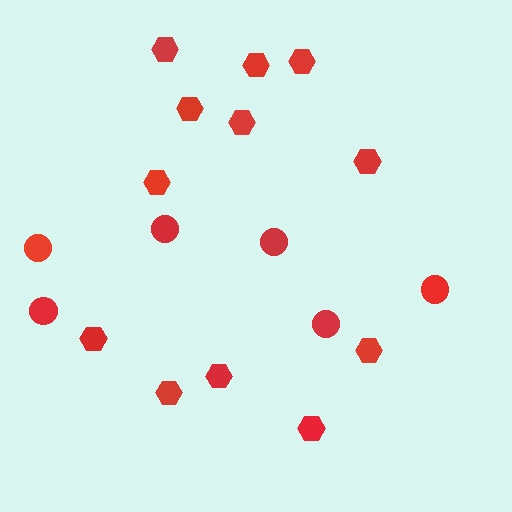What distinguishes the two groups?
There are 2 groups: one group of hexagons (12) and one group of circles (6).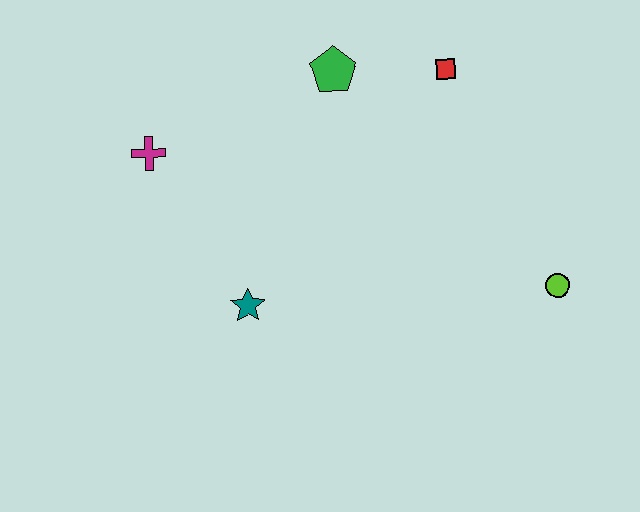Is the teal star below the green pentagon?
Yes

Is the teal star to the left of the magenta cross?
No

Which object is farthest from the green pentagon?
The lime circle is farthest from the green pentagon.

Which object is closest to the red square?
The green pentagon is closest to the red square.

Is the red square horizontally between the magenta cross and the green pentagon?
No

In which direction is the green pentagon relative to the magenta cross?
The green pentagon is to the right of the magenta cross.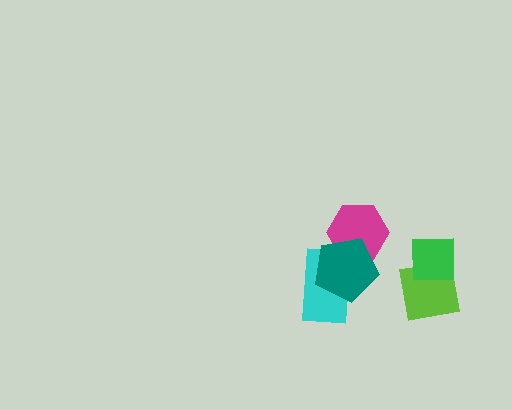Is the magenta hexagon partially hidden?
Yes, it is partially covered by another shape.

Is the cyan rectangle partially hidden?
Yes, it is partially covered by another shape.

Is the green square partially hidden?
No, no other shape covers it.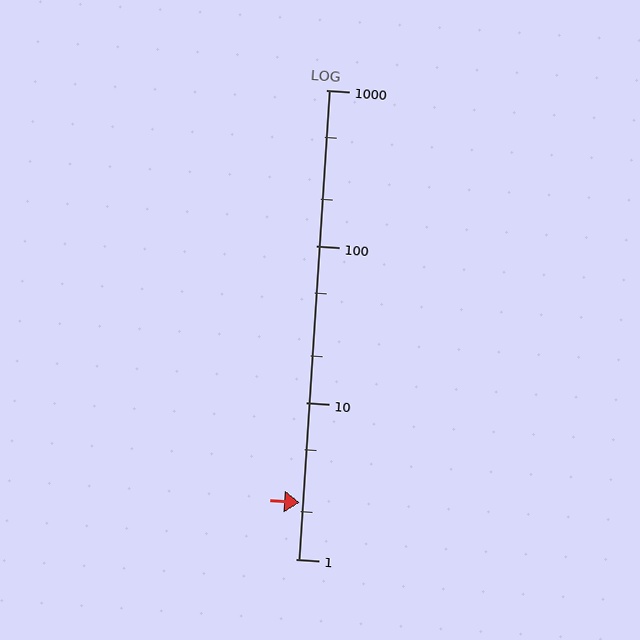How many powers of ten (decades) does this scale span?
The scale spans 3 decades, from 1 to 1000.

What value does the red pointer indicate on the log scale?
The pointer indicates approximately 2.3.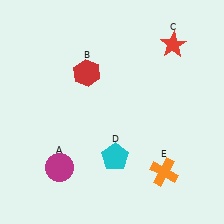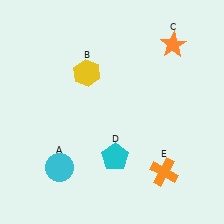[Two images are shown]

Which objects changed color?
A changed from magenta to cyan. B changed from red to yellow. C changed from red to orange.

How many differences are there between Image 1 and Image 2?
There are 3 differences between the two images.